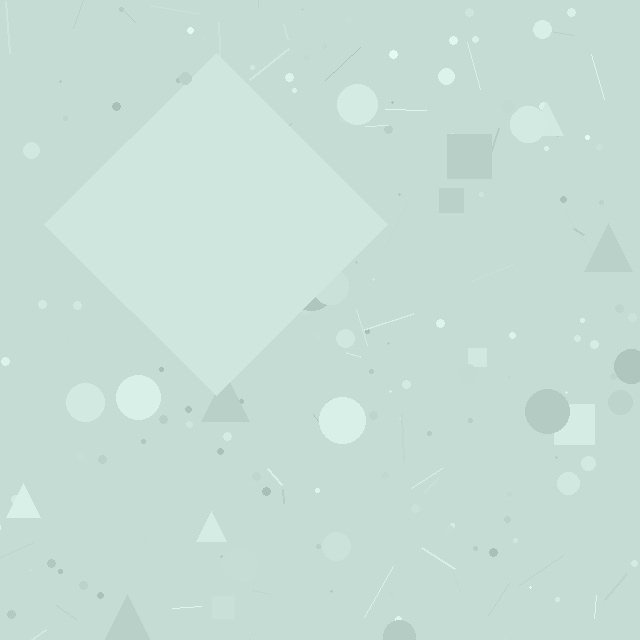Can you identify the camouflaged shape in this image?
The camouflaged shape is a diamond.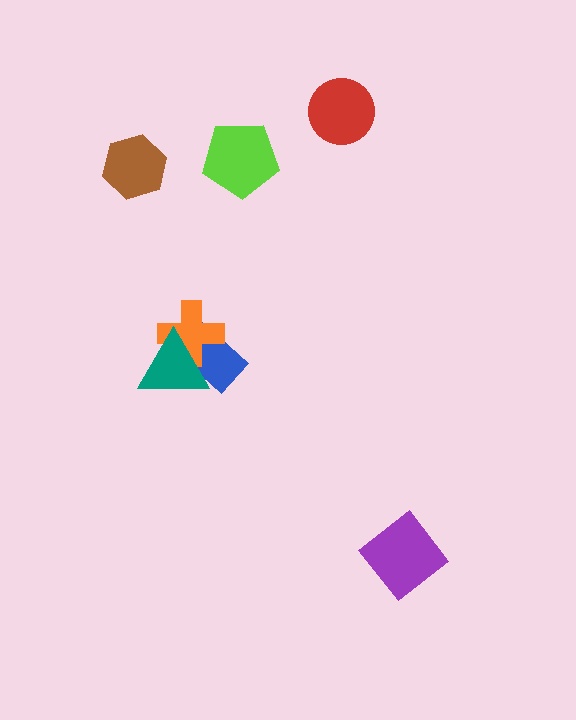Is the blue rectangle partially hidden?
Yes, it is partially covered by another shape.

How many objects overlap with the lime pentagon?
0 objects overlap with the lime pentagon.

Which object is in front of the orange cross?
The teal triangle is in front of the orange cross.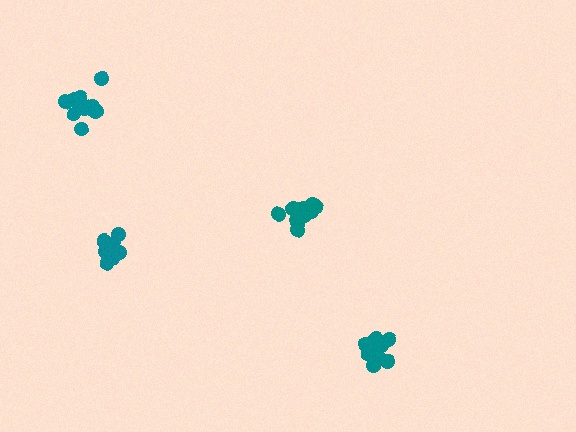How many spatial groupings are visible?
There are 4 spatial groupings.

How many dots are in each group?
Group 1: 9 dots, Group 2: 9 dots, Group 3: 10 dots, Group 4: 10 dots (38 total).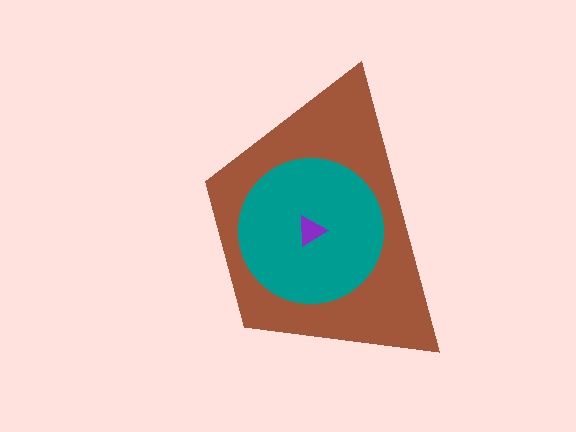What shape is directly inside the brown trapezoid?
The teal circle.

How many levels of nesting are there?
3.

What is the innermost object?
The purple triangle.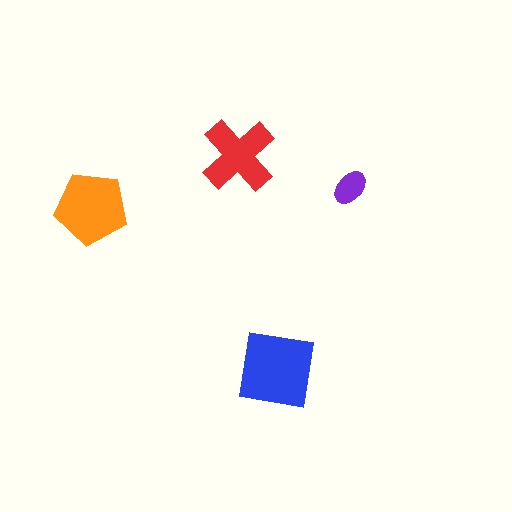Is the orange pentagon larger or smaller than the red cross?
Larger.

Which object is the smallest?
The purple ellipse.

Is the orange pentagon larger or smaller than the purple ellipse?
Larger.